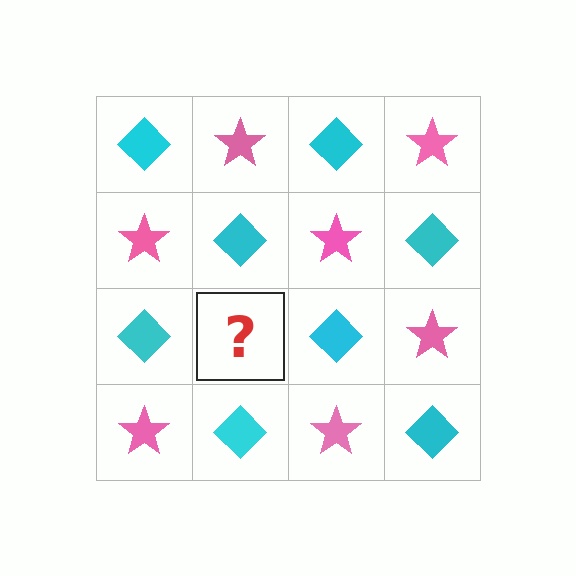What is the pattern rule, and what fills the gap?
The rule is that it alternates cyan diamond and pink star in a checkerboard pattern. The gap should be filled with a pink star.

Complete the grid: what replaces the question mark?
The question mark should be replaced with a pink star.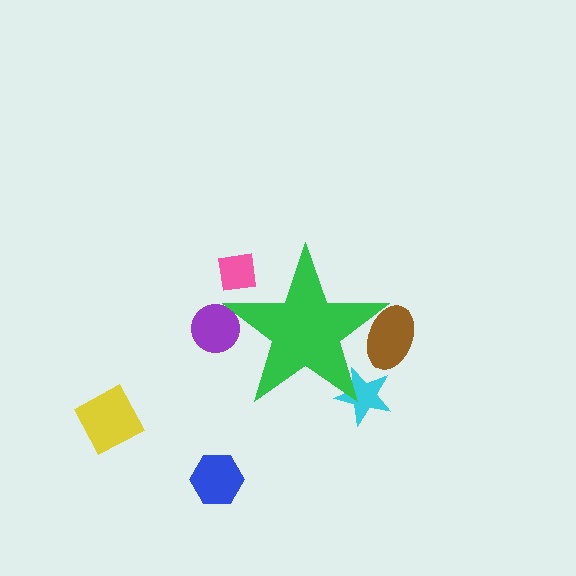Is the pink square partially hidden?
Yes, the pink square is partially hidden behind the green star.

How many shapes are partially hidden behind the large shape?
4 shapes are partially hidden.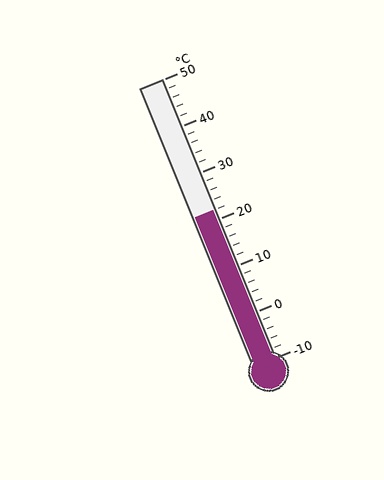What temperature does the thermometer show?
The thermometer shows approximately 22°C.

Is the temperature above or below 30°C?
The temperature is below 30°C.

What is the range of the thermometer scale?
The thermometer scale ranges from -10°C to 50°C.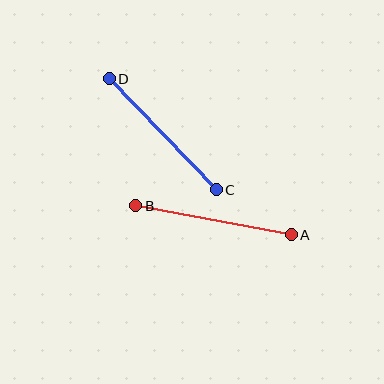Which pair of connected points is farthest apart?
Points A and B are farthest apart.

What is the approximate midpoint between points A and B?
The midpoint is at approximately (214, 220) pixels.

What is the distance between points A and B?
The distance is approximately 158 pixels.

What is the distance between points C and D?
The distance is approximately 154 pixels.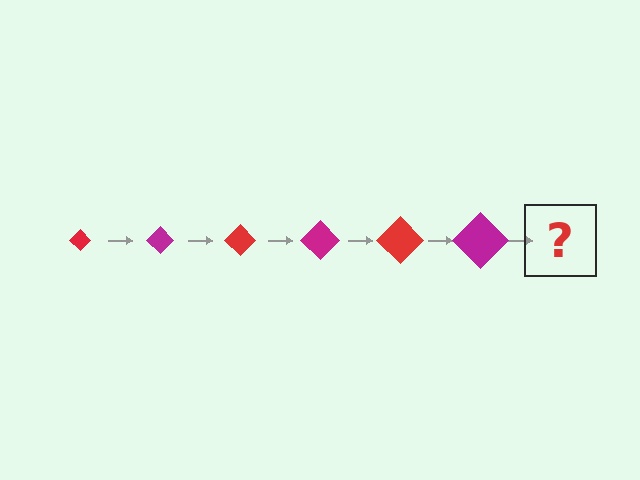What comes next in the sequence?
The next element should be a red diamond, larger than the previous one.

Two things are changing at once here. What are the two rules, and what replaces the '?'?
The two rules are that the diamond grows larger each step and the color cycles through red and magenta. The '?' should be a red diamond, larger than the previous one.